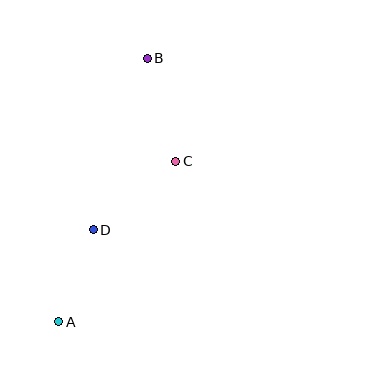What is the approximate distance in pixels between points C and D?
The distance between C and D is approximately 107 pixels.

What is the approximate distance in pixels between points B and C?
The distance between B and C is approximately 107 pixels.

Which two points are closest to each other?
Points A and D are closest to each other.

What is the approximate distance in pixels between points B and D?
The distance between B and D is approximately 180 pixels.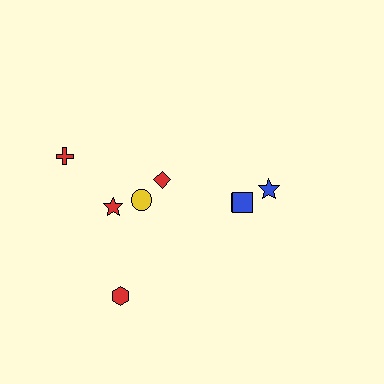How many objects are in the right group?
There are 3 objects.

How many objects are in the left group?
There are 5 objects.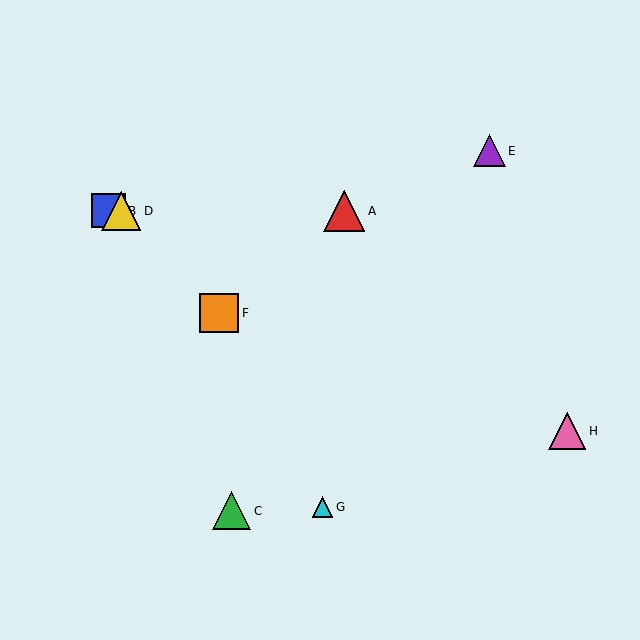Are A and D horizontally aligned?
Yes, both are at y≈211.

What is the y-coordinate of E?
Object E is at y≈151.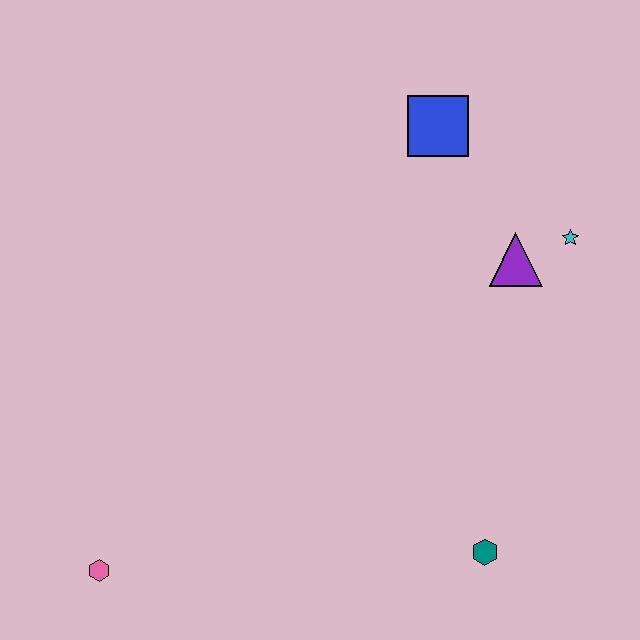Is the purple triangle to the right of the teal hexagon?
Yes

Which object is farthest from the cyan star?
The pink hexagon is farthest from the cyan star.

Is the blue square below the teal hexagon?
No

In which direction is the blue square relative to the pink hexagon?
The blue square is above the pink hexagon.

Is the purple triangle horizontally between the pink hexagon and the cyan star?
Yes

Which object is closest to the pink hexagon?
The teal hexagon is closest to the pink hexagon.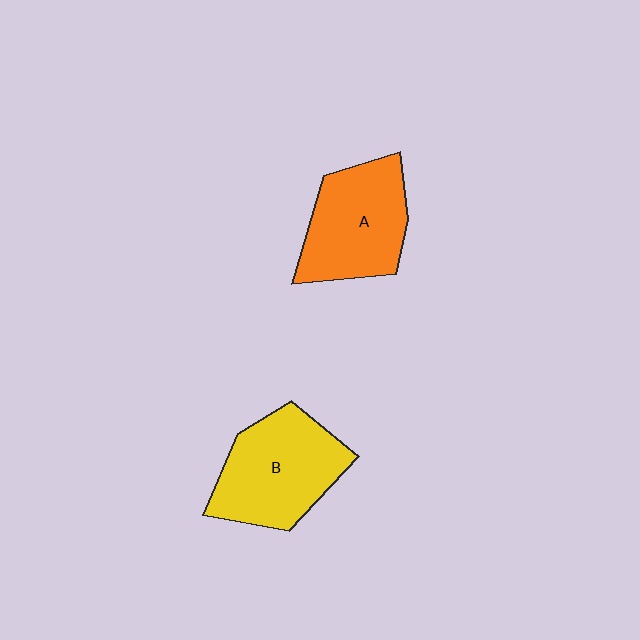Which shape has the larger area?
Shape B (yellow).